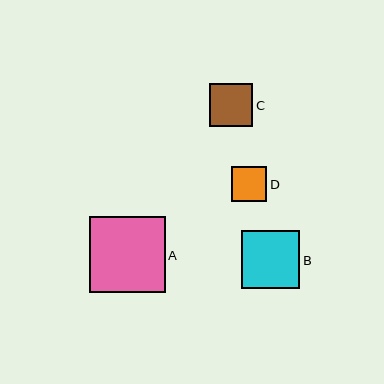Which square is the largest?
Square A is the largest with a size of approximately 76 pixels.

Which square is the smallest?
Square D is the smallest with a size of approximately 35 pixels.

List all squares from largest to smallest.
From largest to smallest: A, B, C, D.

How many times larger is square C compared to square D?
Square C is approximately 1.2 times the size of square D.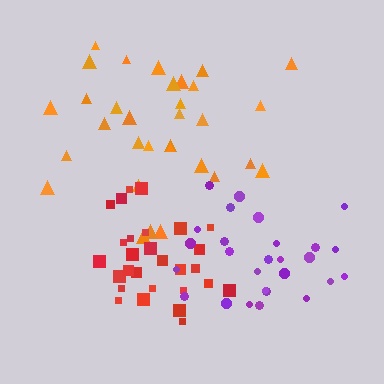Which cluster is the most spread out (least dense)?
Orange.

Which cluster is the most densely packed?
Red.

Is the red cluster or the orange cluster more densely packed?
Red.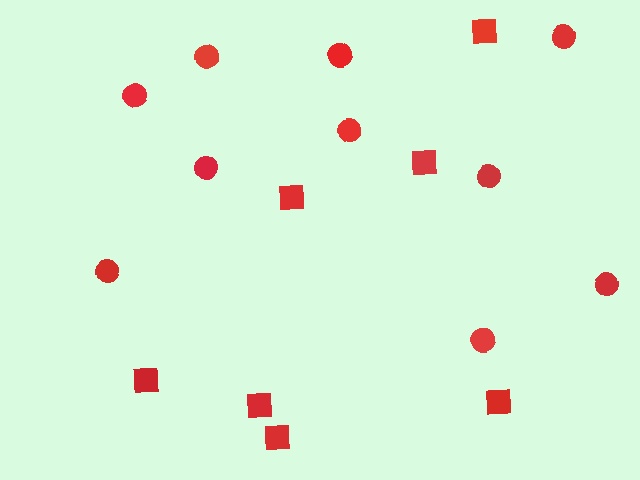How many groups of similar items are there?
There are 2 groups: one group of squares (7) and one group of circles (10).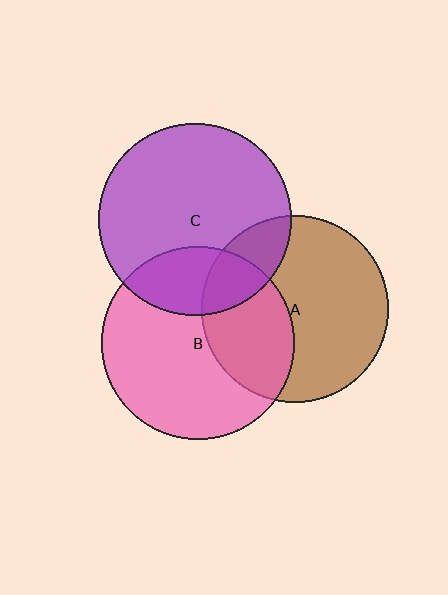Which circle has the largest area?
Circle B (pink).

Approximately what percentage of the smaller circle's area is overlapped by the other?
Approximately 20%.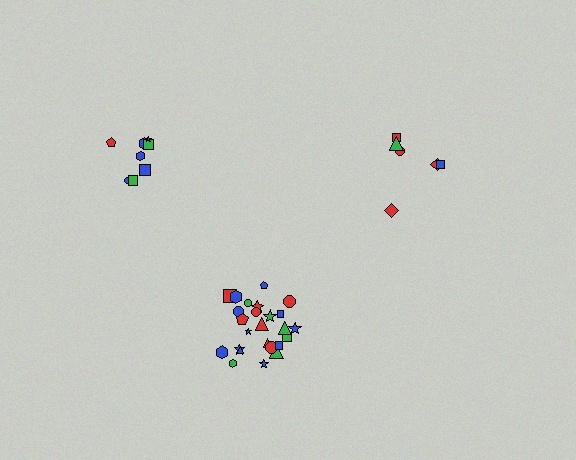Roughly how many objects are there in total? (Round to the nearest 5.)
Roughly 40 objects in total.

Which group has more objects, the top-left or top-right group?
The top-left group.